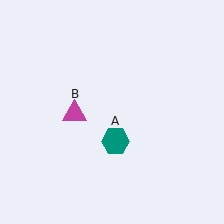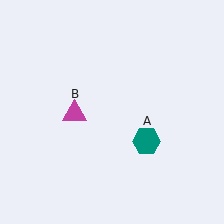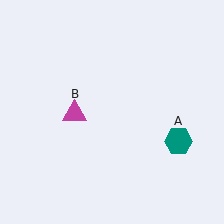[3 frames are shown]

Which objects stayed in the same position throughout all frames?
Magenta triangle (object B) remained stationary.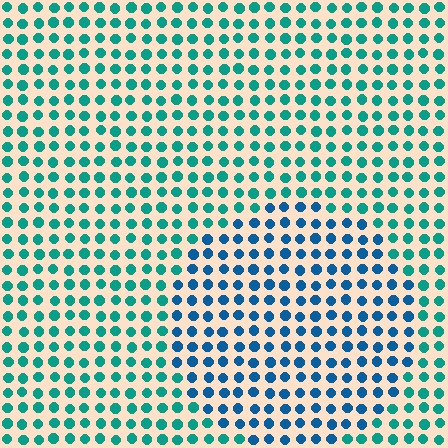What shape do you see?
I see a circle.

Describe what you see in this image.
The image is filled with small teal elements in a uniform arrangement. A circle-shaped region is visible where the elements are tinted to a slightly different hue, forming a subtle color boundary.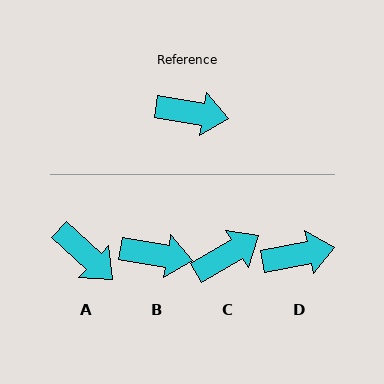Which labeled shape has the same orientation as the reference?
B.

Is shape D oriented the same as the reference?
No, it is off by about 20 degrees.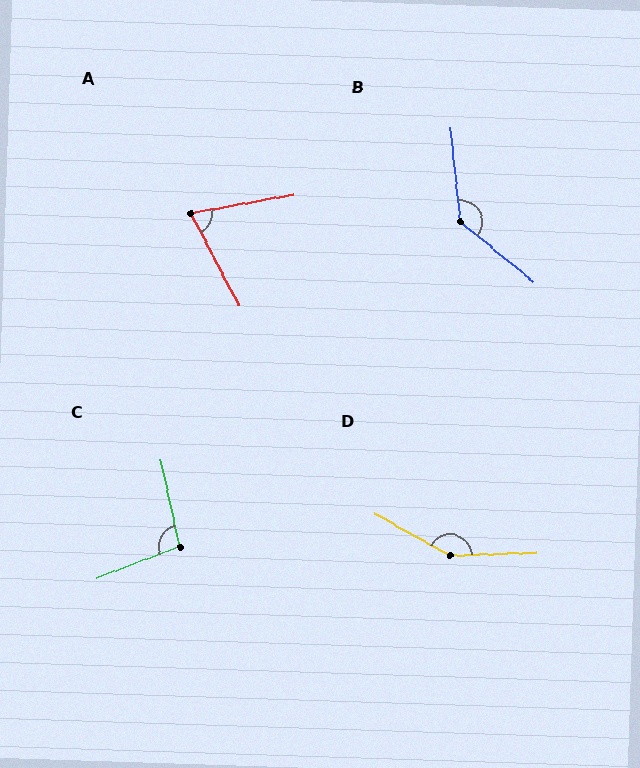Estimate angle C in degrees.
Approximately 98 degrees.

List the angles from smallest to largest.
A (73°), C (98°), B (135°), D (149°).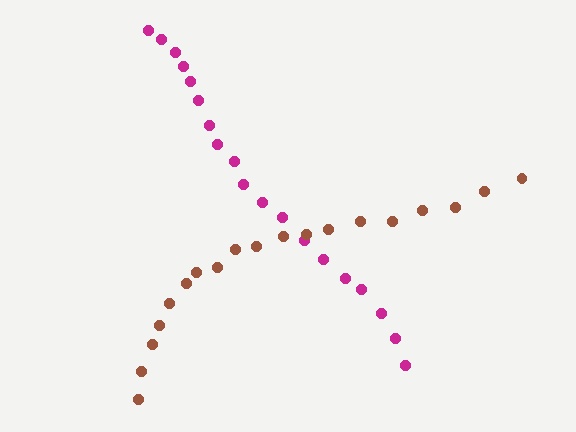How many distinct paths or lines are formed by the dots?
There are 2 distinct paths.